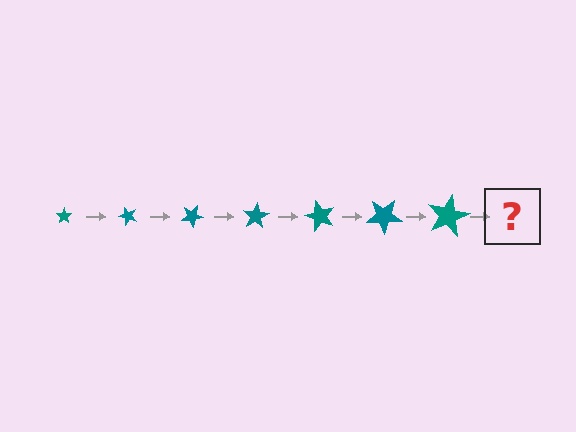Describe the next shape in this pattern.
It should be a star, larger than the previous one and rotated 350 degrees from the start.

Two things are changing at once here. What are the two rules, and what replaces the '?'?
The two rules are that the star grows larger each step and it rotates 50 degrees each step. The '?' should be a star, larger than the previous one and rotated 350 degrees from the start.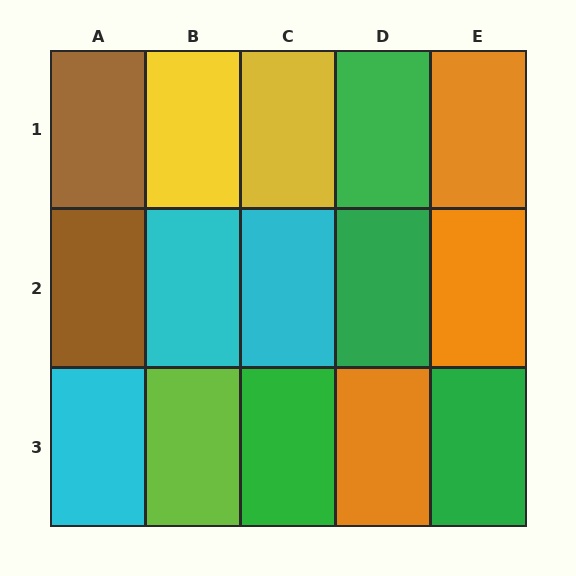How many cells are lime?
1 cell is lime.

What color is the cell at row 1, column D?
Green.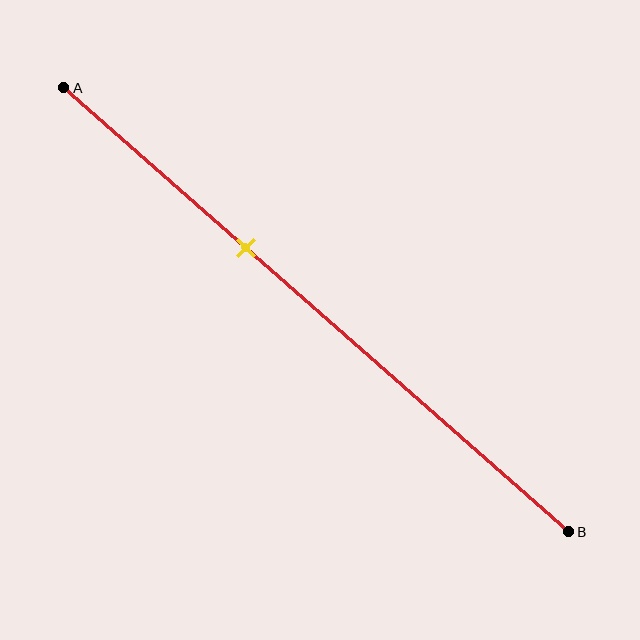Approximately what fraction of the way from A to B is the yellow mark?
The yellow mark is approximately 35% of the way from A to B.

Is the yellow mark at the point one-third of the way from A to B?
Yes, the mark is approximately at the one-third point.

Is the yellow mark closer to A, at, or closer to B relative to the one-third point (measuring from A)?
The yellow mark is approximately at the one-third point of segment AB.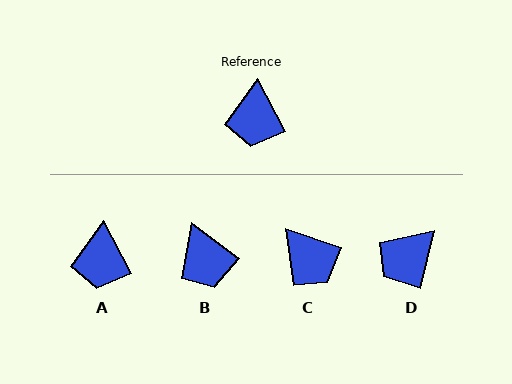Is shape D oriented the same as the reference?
No, it is off by about 42 degrees.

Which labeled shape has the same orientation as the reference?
A.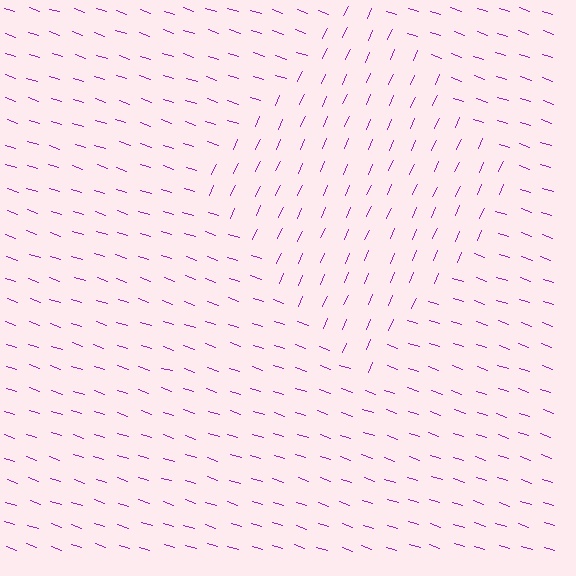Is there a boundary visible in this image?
Yes, there is a texture boundary formed by a change in line orientation.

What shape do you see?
I see a diamond.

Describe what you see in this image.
The image is filled with small purple line segments. A diamond region in the image has lines oriented differently from the surrounding lines, creating a visible texture boundary.